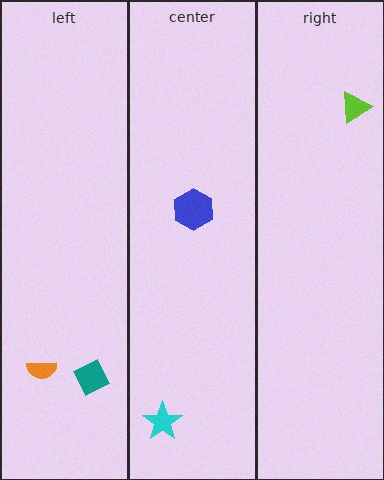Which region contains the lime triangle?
The right region.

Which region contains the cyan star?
The center region.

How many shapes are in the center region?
2.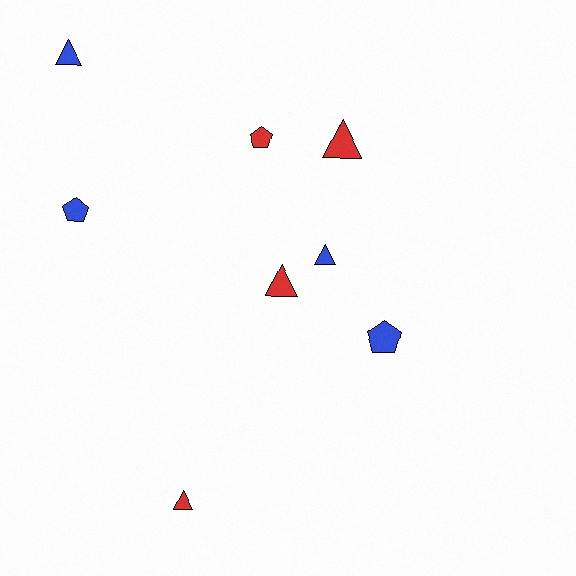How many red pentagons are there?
There is 1 red pentagon.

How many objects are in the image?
There are 8 objects.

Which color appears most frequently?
Blue, with 4 objects.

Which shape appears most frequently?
Triangle, with 5 objects.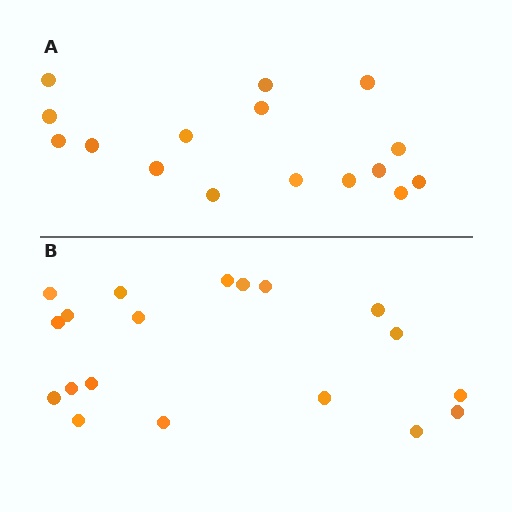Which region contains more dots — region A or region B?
Region B (the bottom region) has more dots.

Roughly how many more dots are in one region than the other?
Region B has just a few more — roughly 2 or 3 more dots than region A.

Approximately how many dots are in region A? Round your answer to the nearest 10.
About 20 dots. (The exact count is 16, which rounds to 20.)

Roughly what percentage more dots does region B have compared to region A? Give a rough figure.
About 20% more.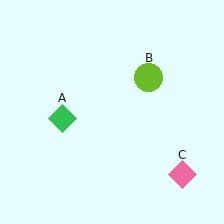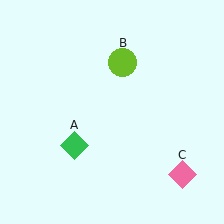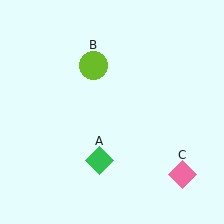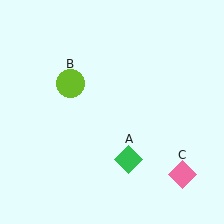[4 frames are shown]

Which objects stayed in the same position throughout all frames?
Pink diamond (object C) remained stationary.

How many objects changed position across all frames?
2 objects changed position: green diamond (object A), lime circle (object B).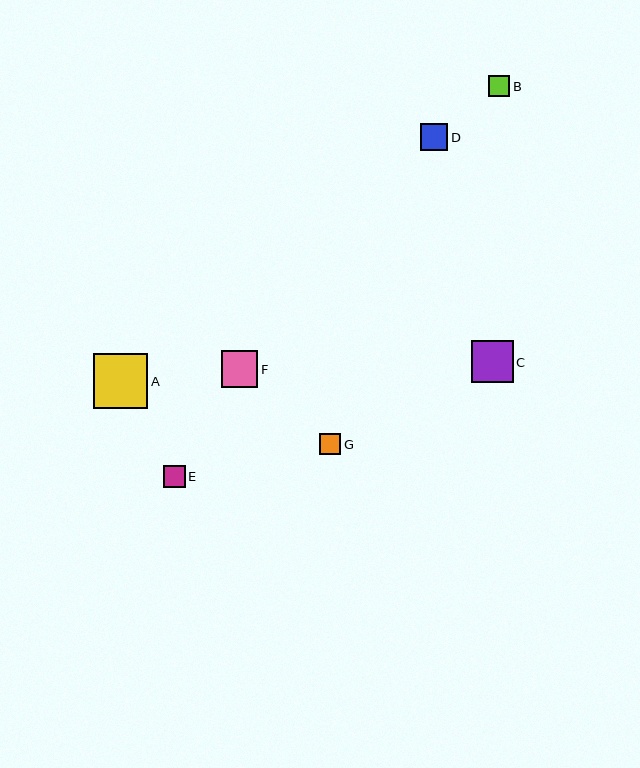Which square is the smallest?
Square B is the smallest with a size of approximately 21 pixels.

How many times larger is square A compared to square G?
Square A is approximately 2.5 times the size of square G.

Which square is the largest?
Square A is the largest with a size of approximately 55 pixels.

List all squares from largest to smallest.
From largest to smallest: A, C, F, D, E, G, B.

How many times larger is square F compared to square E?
Square F is approximately 1.7 times the size of square E.